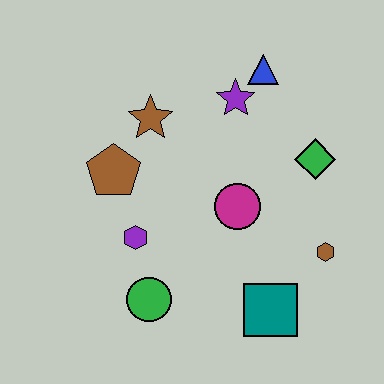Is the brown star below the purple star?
Yes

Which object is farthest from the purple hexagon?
The blue triangle is farthest from the purple hexagon.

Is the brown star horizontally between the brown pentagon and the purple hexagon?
No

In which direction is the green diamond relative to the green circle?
The green diamond is to the right of the green circle.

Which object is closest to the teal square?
The brown hexagon is closest to the teal square.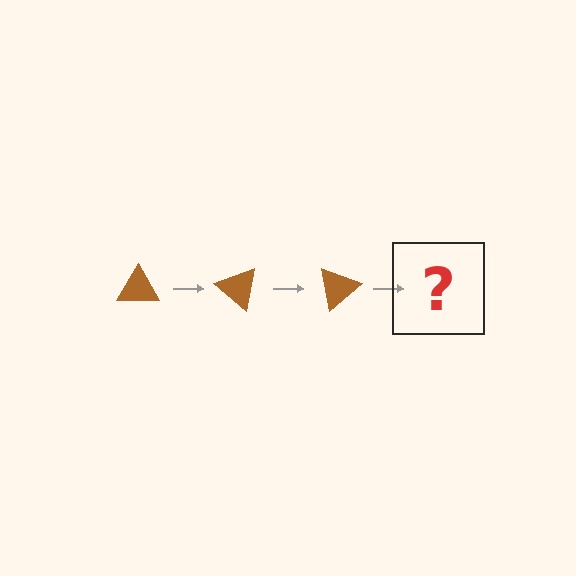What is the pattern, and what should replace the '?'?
The pattern is that the triangle rotates 40 degrees each step. The '?' should be a brown triangle rotated 120 degrees.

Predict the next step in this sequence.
The next step is a brown triangle rotated 120 degrees.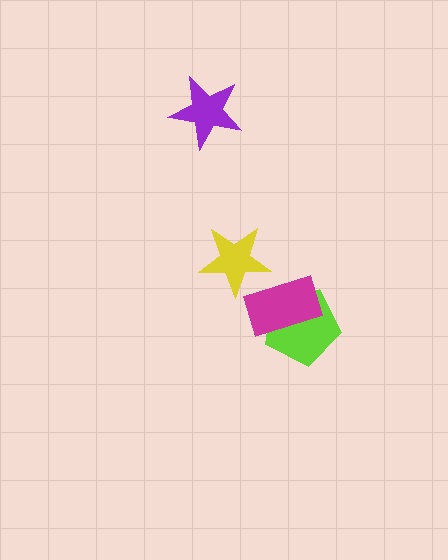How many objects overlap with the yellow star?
1 object overlaps with the yellow star.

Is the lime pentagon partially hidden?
Yes, it is partially covered by another shape.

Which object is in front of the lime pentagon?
The magenta rectangle is in front of the lime pentagon.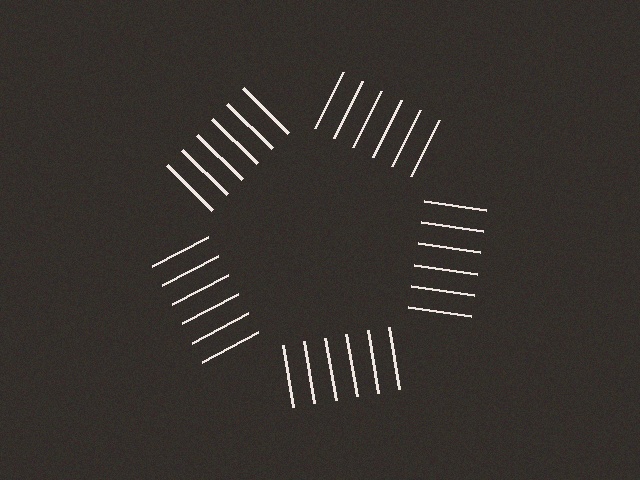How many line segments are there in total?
30 — 6 along each of the 5 edges.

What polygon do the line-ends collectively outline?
An illusory pentagon — the line segments terminate on its edges but no continuous stroke is drawn.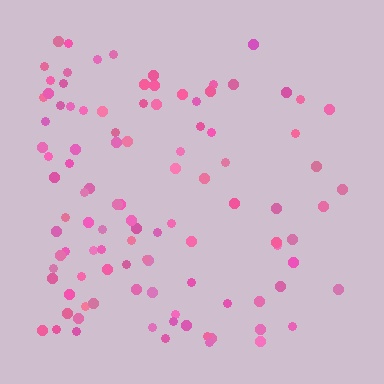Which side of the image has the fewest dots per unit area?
The right.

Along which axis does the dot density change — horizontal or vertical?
Horizontal.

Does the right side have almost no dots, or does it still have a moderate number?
Still a moderate number, just noticeably fewer than the left.